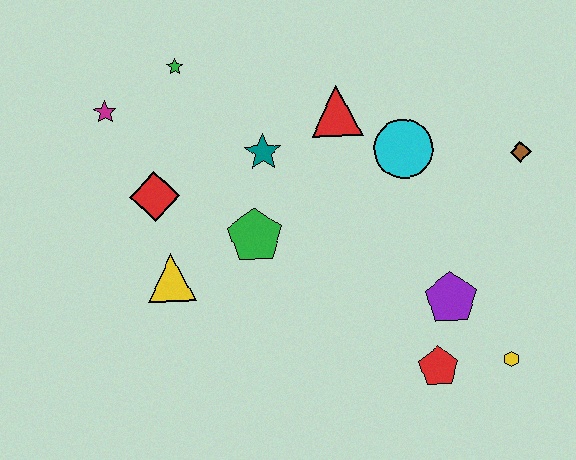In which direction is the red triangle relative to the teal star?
The red triangle is to the right of the teal star.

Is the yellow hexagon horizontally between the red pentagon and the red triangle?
No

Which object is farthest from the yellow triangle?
The brown diamond is farthest from the yellow triangle.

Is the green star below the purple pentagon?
No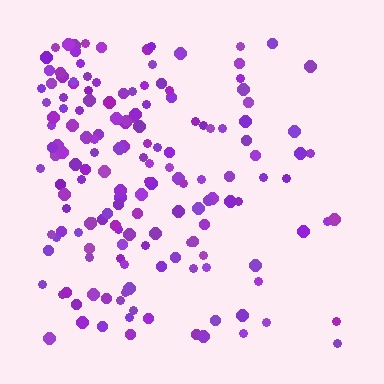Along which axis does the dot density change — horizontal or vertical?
Horizontal.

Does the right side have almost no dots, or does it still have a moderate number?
Still a moderate number, just noticeably fewer than the left.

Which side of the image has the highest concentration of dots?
The left.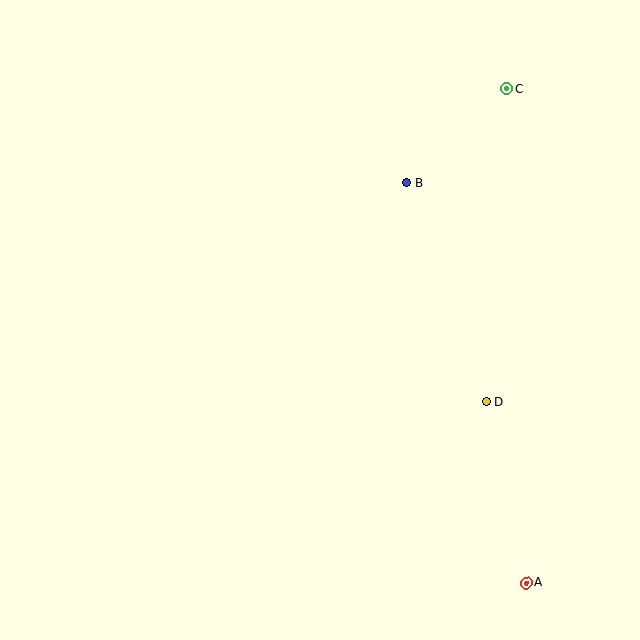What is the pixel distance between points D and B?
The distance between D and B is 232 pixels.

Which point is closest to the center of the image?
Point B at (407, 183) is closest to the center.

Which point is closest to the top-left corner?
Point B is closest to the top-left corner.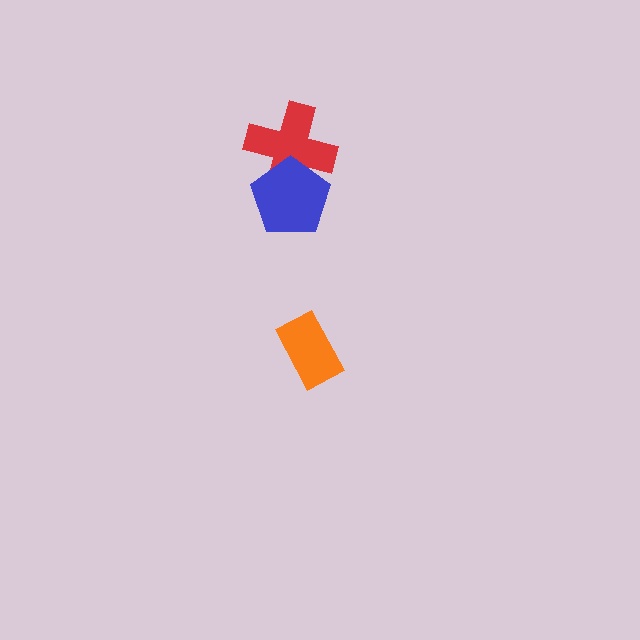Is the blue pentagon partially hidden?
No, no other shape covers it.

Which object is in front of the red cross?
The blue pentagon is in front of the red cross.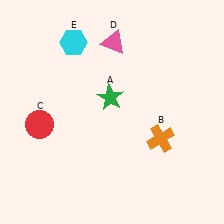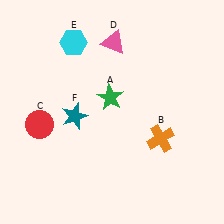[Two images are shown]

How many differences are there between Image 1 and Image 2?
There is 1 difference between the two images.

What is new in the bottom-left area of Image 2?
A teal star (F) was added in the bottom-left area of Image 2.